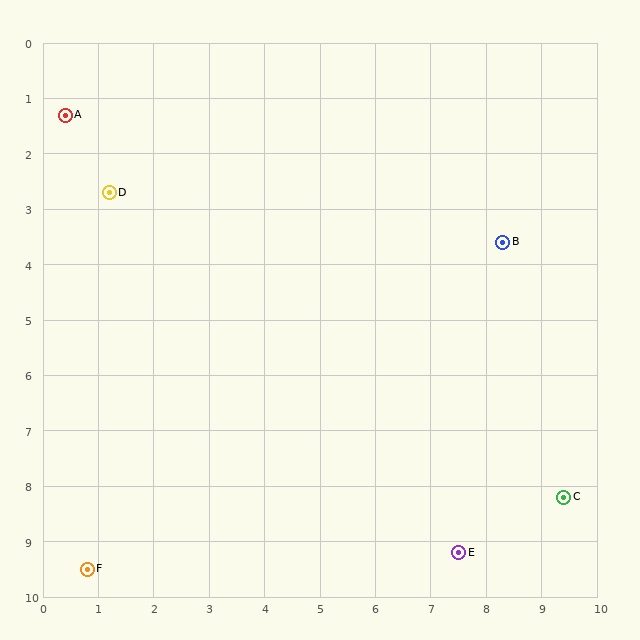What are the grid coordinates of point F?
Point F is at approximately (0.8, 9.5).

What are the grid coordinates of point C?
Point C is at approximately (9.4, 8.2).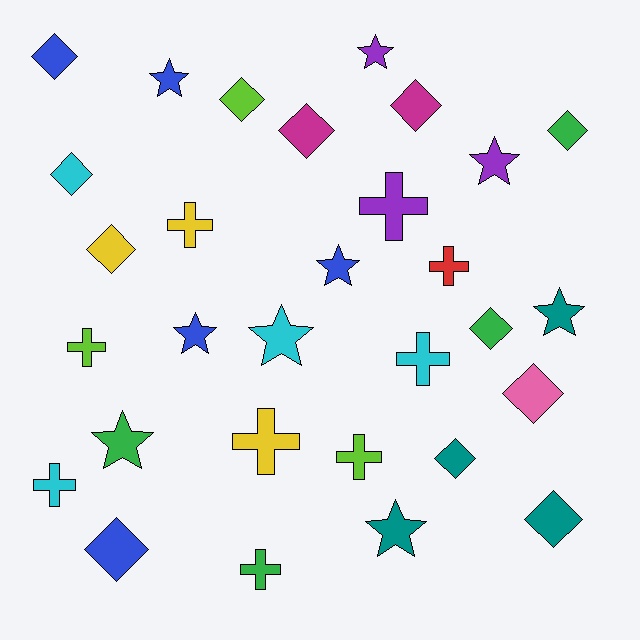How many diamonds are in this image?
There are 12 diamonds.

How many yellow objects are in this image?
There are 3 yellow objects.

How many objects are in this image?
There are 30 objects.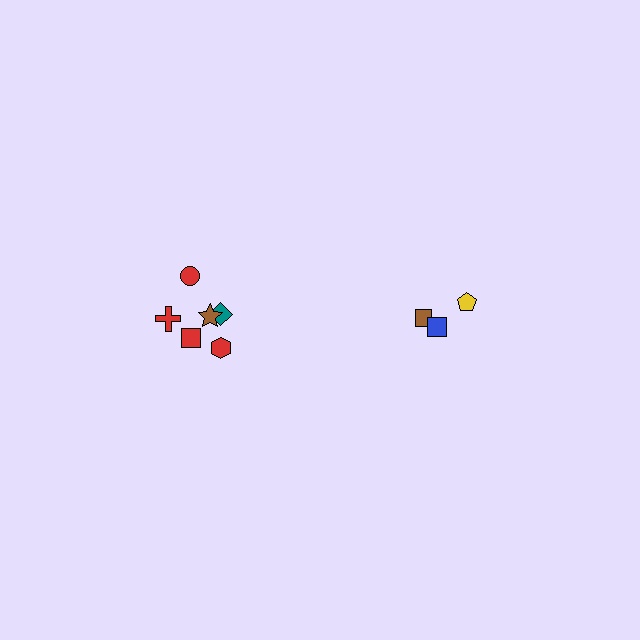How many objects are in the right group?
There are 3 objects.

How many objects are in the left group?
There are 6 objects.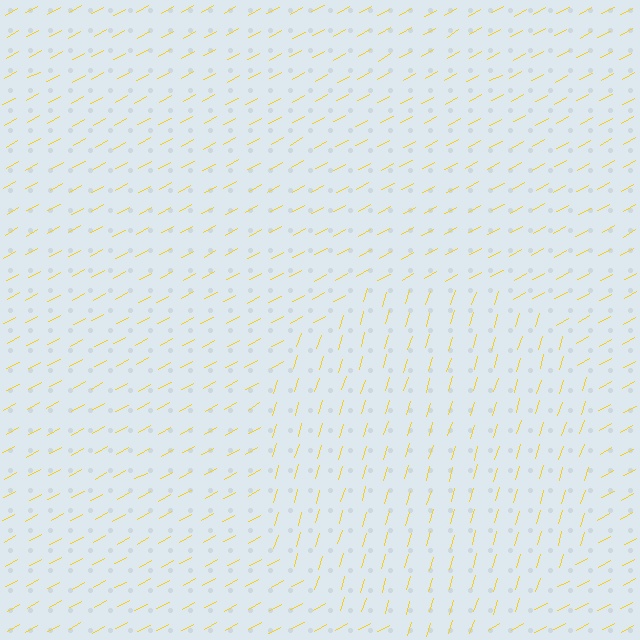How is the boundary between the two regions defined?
The boundary is defined purely by a change in line orientation (approximately 45 degrees difference). All lines are the same color and thickness.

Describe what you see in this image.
The image is filled with small yellow line segments. A circle region in the image has lines oriented differently from the surrounding lines, creating a visible texture boundary.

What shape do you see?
I see a circle.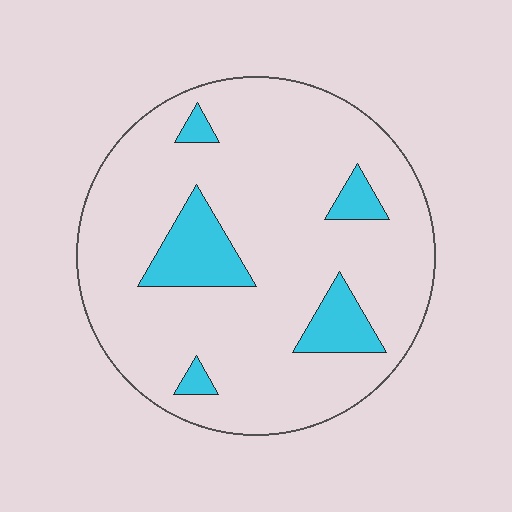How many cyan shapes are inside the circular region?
5.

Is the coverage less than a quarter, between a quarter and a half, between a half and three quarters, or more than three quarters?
Less than a quarter.